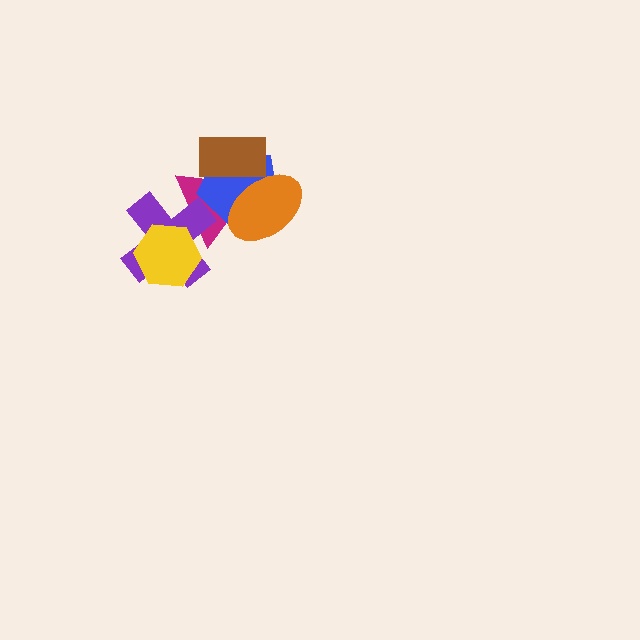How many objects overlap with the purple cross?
2 objects overlap with the purple cross.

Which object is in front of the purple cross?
The yellow hexagon is in front of the purple cross.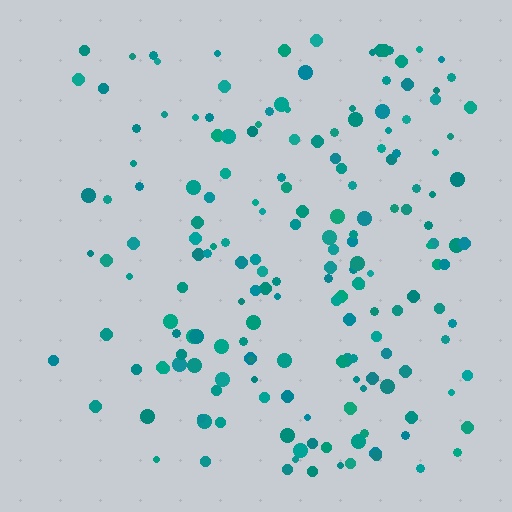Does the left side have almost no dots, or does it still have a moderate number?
Still a moderate number, just noticeably fewer than the right.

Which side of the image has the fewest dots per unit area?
The left.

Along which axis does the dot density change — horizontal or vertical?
Horizontal.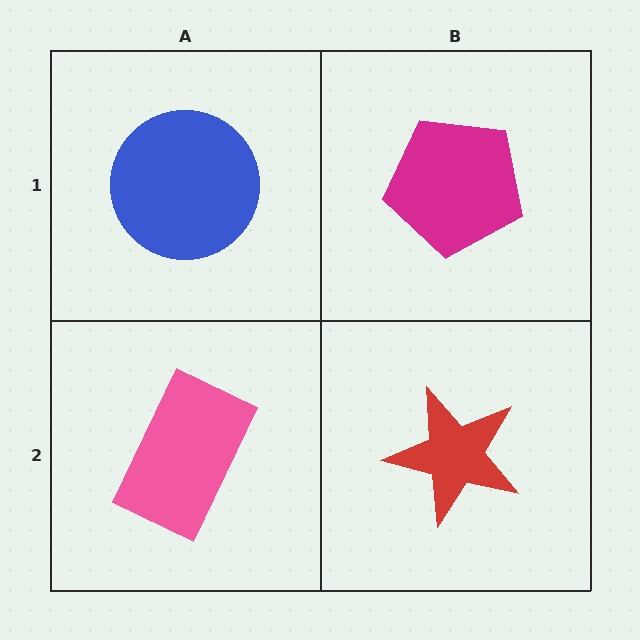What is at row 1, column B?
A magenta pentagon.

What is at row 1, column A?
A blue circle.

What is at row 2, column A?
A pink rectangle.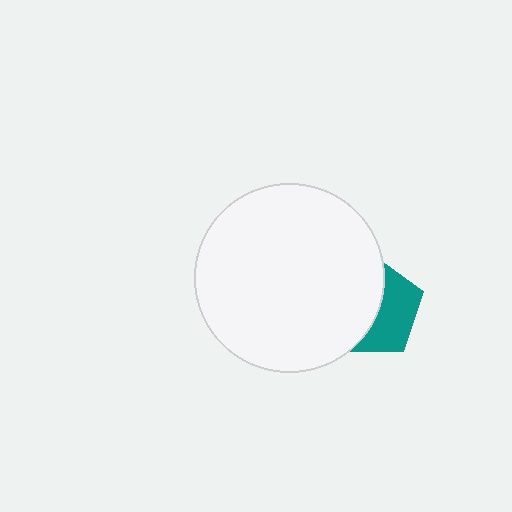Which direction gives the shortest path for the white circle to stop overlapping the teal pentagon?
Moving left gives the shortest separation.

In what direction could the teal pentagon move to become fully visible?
The teal pentagon could move right. That would shift it out from behind the white circle entirely.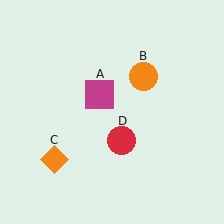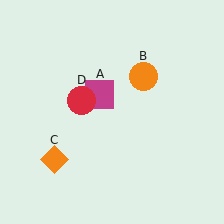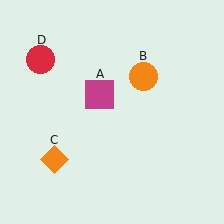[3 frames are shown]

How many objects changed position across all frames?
1 object changed position: red circle (object D).